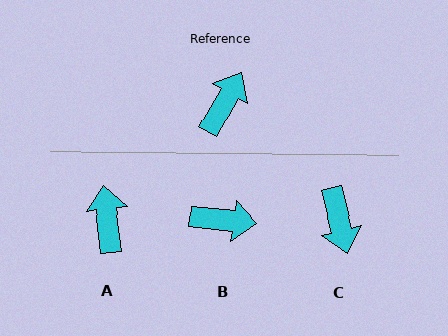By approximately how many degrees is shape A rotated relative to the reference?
Approximately 36 degrees counter-clockwise.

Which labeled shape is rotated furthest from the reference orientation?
C, about 136 degrees away.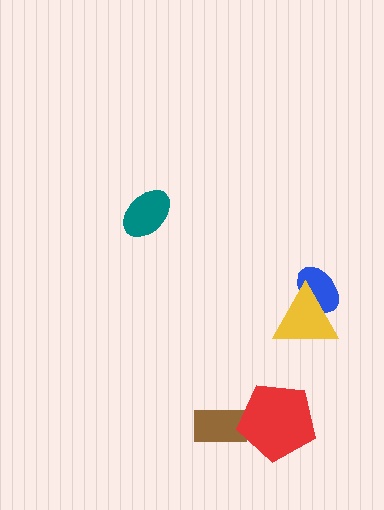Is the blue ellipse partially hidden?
Yes, it is partially covered by another shape.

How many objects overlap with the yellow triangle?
1 object overlaps with the yellow triangle.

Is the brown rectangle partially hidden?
Yes, it is partially covered by another shape.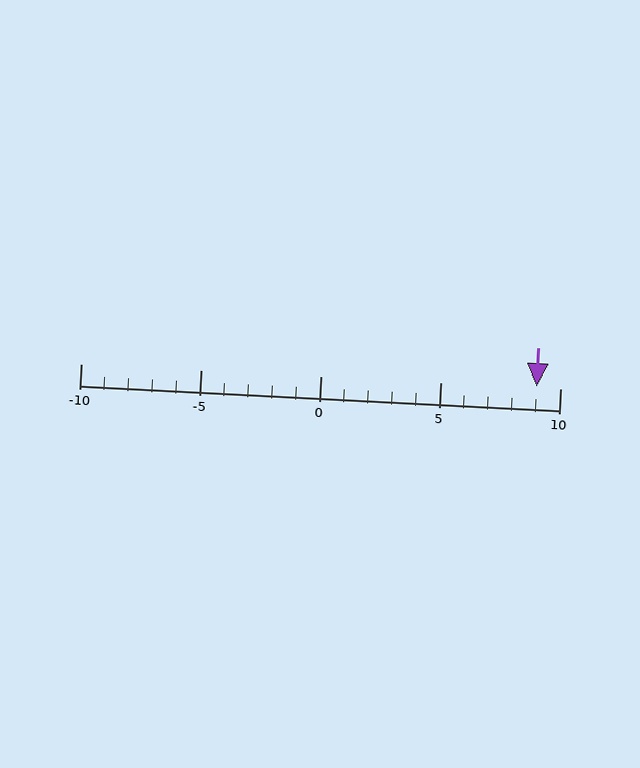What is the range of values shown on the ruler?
The ruler shows values from -10 to 10.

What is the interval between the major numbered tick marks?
The major tick marks are spaced 5 units apart.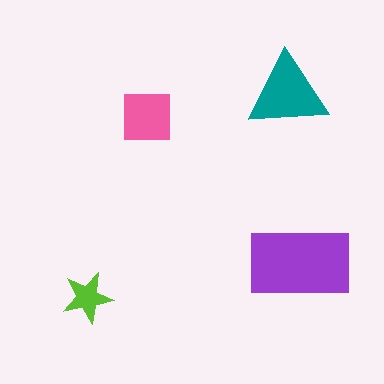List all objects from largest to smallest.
The purple rectangle, the teal triangle, the pink square, the lime star.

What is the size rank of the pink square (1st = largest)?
3rd.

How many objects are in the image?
There are 4 objects in the image.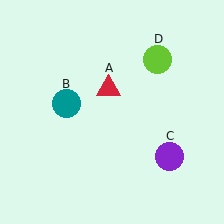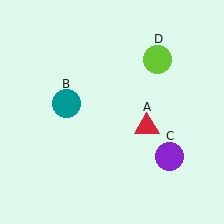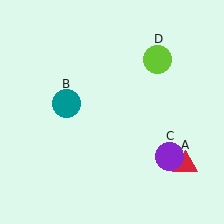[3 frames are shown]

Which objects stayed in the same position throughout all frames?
Teal circle (object B) and purple circle (object C) and lime circle (object D) remained stationary.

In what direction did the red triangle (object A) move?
The red triangle (object A) moved down and to the right.